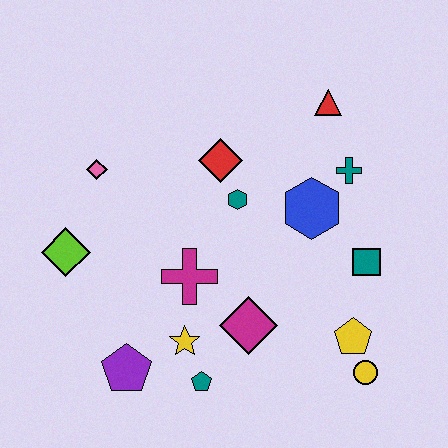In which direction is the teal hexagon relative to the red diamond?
The teal hexagon is below the red diamond.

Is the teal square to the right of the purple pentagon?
Yes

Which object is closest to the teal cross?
The blue hexagon is closest to the teal cross.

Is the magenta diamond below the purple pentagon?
No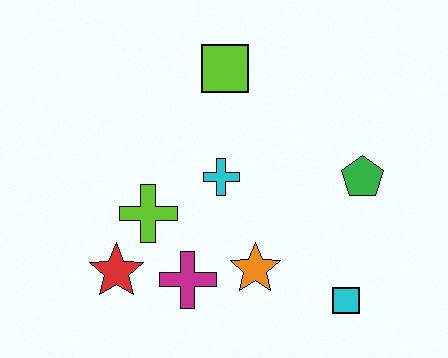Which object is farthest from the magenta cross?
The lime square is farthest from the magenta cross.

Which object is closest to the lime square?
The cyan cross is closest to the lime square.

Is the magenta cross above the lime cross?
No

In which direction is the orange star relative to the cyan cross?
The orange star is below the cyan cross.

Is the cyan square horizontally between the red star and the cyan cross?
No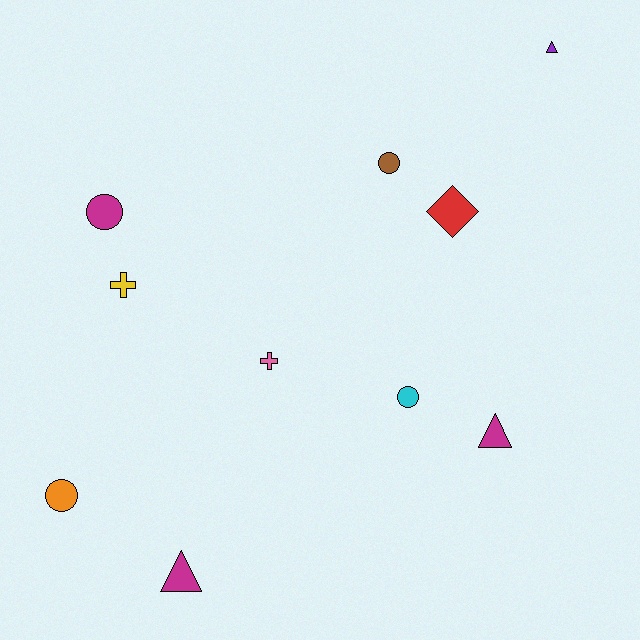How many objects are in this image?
There are 10 objects.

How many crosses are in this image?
There are 2 crosses.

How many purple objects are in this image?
There is 1 purple object.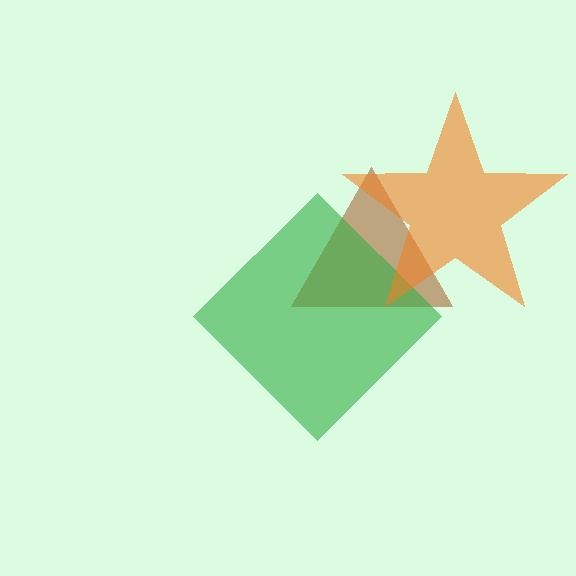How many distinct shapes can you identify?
There are 3 distinct shapes: a brown triangle, a green diamond, an orange star.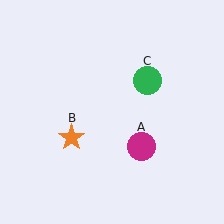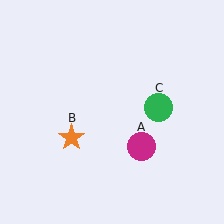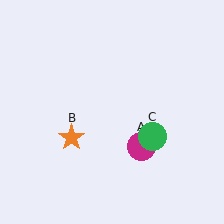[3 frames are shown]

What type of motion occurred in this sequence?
The green circle (object C) rotated clockwise around the center of the scene.